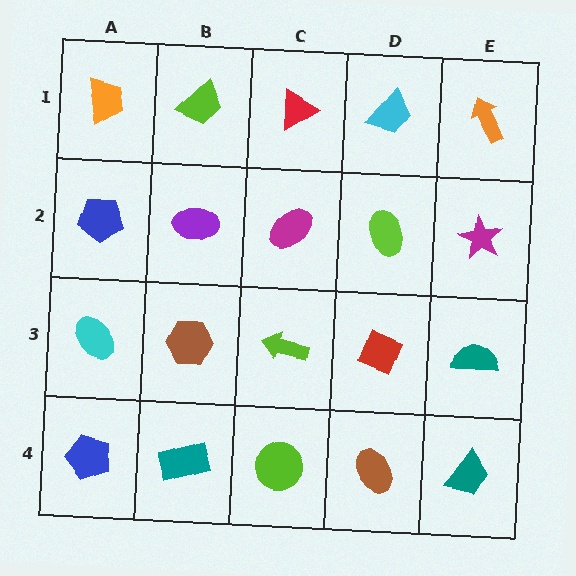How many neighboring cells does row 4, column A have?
2.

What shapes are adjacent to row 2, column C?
A red triangle (row 1, column C), a lime arrow (row 3, column C), a purple ellipse (row 2, column B), a lime ellipse (row 2, column D).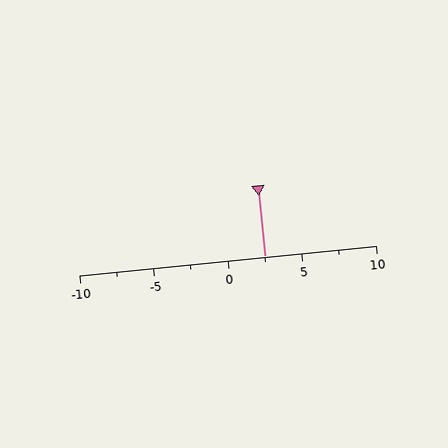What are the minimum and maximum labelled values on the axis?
The axis runs from -10 to 10.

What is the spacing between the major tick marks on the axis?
The major ticks are spaced 5 apart.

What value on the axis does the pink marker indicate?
The marker indicates approximately 2.5.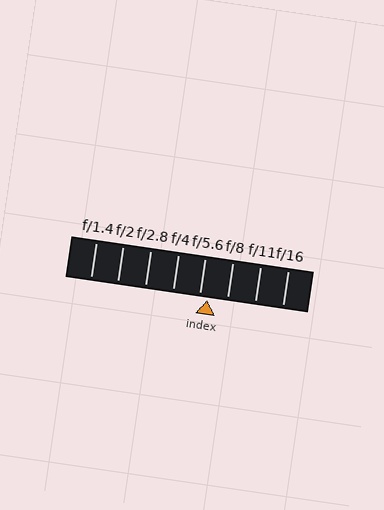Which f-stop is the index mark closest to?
The index mark is closest to f/5.6.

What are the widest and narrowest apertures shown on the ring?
The widest aperture shown is f/1.4 and the narrowest is f/16.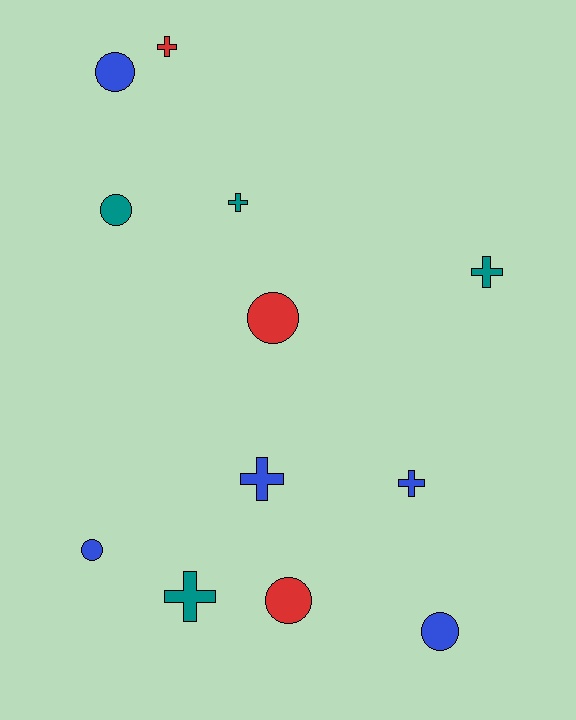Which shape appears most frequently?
Circle, with 6 objects.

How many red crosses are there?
There is 1 red cross.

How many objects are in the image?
There are 12 objects.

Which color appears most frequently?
Blue, with 5 objects.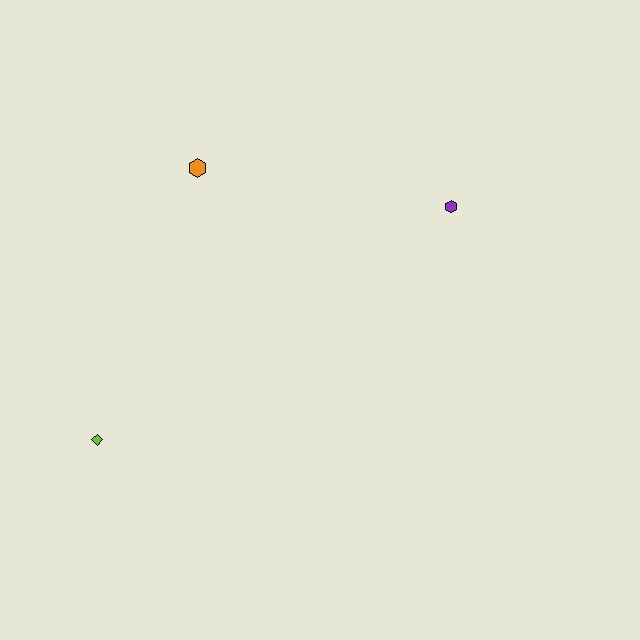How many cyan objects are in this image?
There are no cyan objects.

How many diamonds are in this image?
There is 1 diamond.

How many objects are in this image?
There are 3 objects.